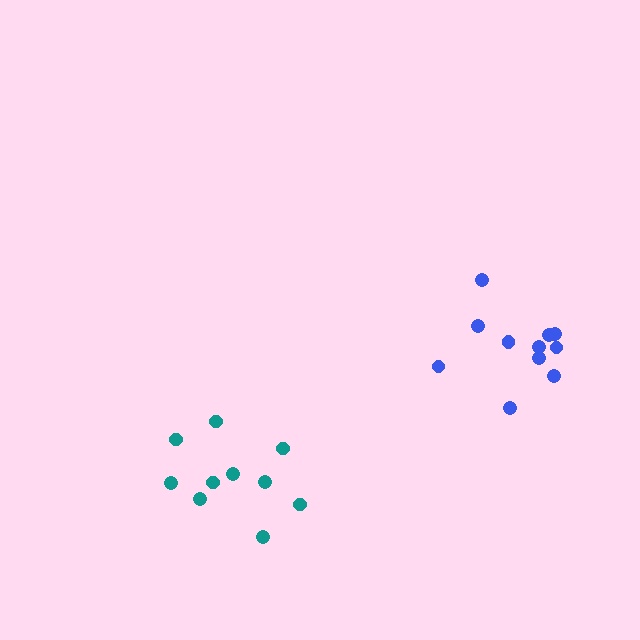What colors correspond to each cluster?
The clusters are colored: teal, blue.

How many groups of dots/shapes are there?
There are 2 groups.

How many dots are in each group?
Group 1: 10 dots, Group 2: 11 dots (21 total).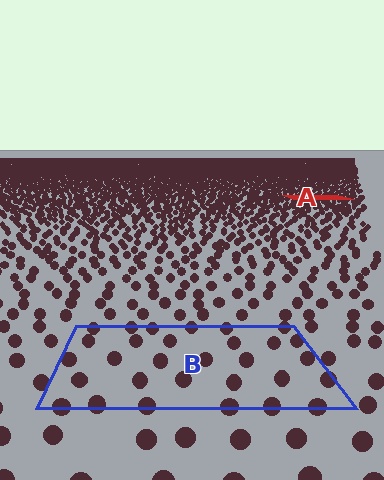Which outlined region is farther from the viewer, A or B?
Region A is farther from the viewer — the texture elements inside it appear smaller and more densely packed.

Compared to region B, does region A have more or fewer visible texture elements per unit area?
Region A has more texture elements per unit area — they are packed more densely because it is farther away.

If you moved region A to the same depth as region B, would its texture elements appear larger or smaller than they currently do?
They would appear larger. At a closer depth, the same texture elements are projected at a bigger on-screen size.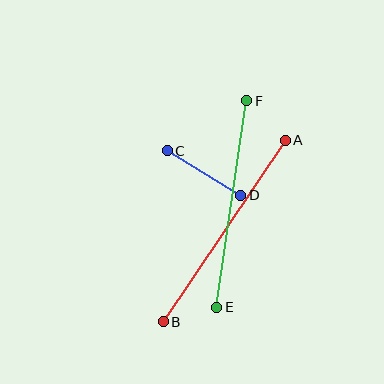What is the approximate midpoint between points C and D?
The midpoint is at approximately (204, 173) pixels.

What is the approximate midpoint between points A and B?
The midpoint is at approximately (224, 231) pixels.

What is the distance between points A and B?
The distance is approximately 219 pixels.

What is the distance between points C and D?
The distance is approximately 86 pixels.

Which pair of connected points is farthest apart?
Points A and B are farthest apart.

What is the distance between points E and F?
The distance is approximately 209 pixels.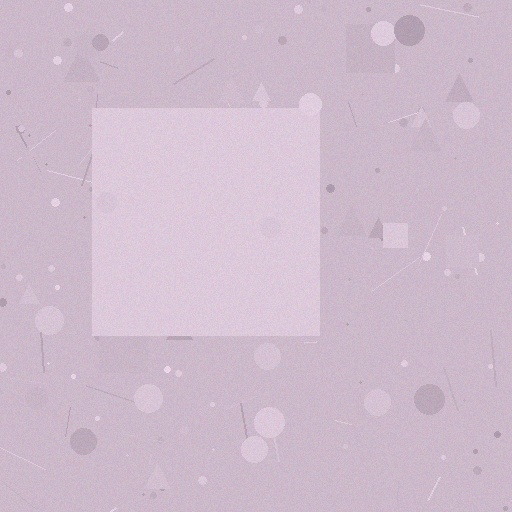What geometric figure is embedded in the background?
A square is embedded in the background.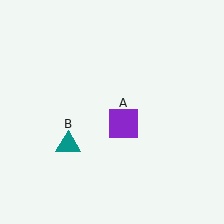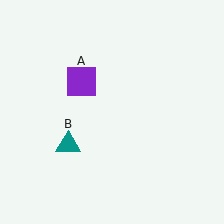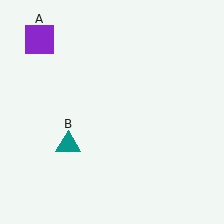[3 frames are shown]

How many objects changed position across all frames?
1 object changed position: purple square (object A).